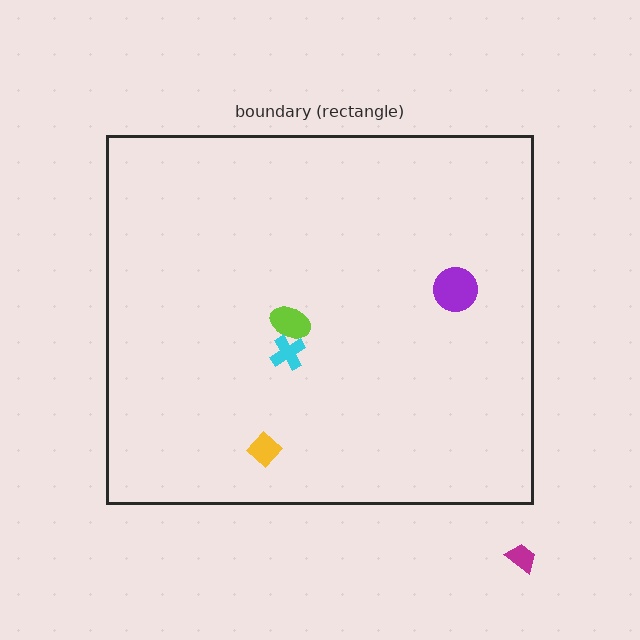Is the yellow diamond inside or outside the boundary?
Inside.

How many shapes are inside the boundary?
4 inside, 1 outside.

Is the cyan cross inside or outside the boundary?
Inside.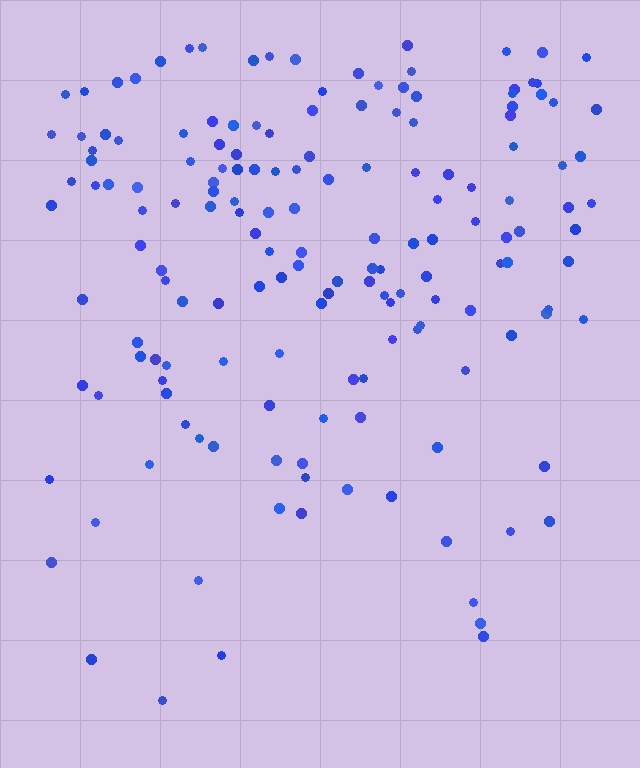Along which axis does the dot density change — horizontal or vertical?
Vertical.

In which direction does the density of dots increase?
From bottom to top, with the top side densest.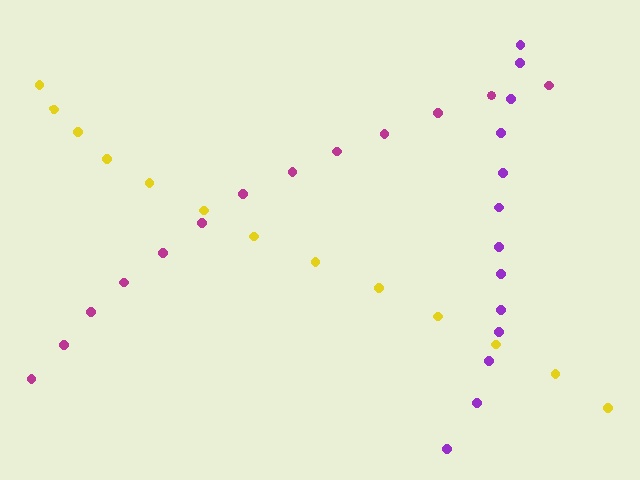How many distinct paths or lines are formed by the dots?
There are 3 distinct paths.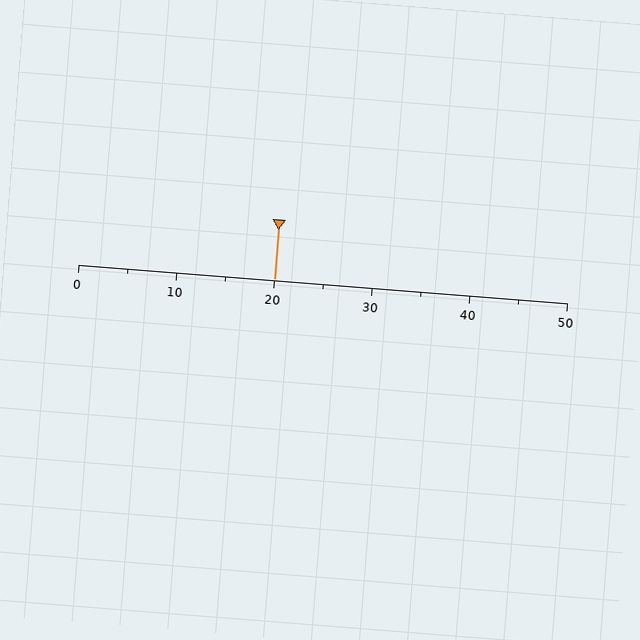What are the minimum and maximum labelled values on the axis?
The axis runs from 0 to 50.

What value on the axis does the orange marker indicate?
The marker indicates approximately 20.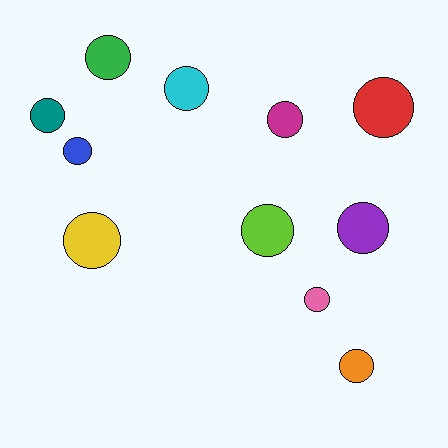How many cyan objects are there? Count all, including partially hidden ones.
There is 1 cyan object.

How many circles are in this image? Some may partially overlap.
There are 11 circles.